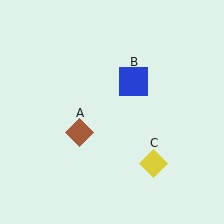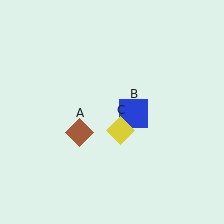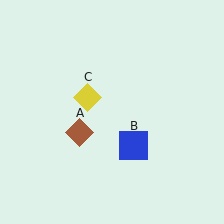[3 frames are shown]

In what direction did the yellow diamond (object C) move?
The yellow diamond (object C) moved up and to the left.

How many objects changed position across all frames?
2 objects changed position: blue square (object B), yellow diamond (object C).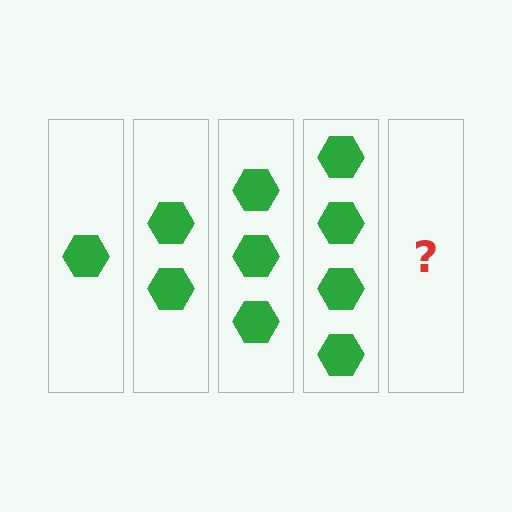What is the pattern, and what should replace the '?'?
The pattern is that each step adds one more hexagon. The '?' should be 5 hexagons.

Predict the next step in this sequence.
The next step is 5 hexagons.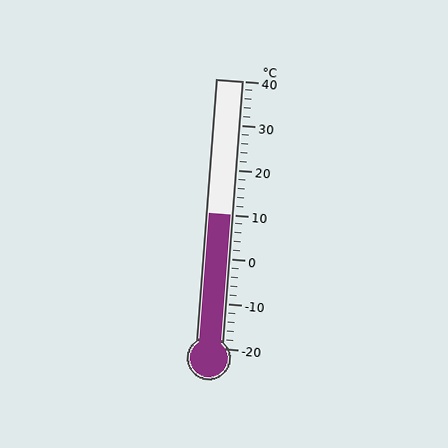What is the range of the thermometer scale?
The thermometer scale ranges from -20°C to 40°C.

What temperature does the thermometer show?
The thermometer shows approximately 10°C.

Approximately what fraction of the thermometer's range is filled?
The thermometer is filled to approximately 50% of its range.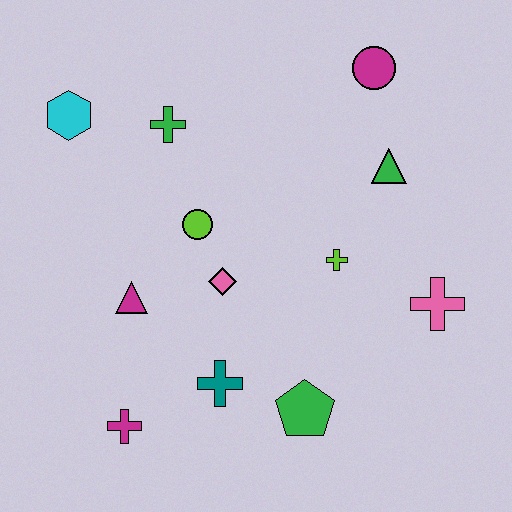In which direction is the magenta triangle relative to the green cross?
The magenta triangle is below the green cross.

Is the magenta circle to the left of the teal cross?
No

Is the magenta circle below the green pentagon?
No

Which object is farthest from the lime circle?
The pink cross is farthest from the lime circle.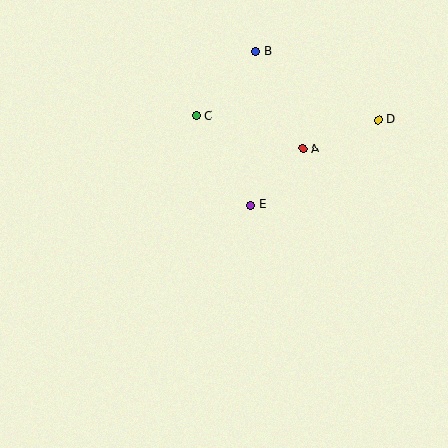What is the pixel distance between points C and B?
The distance between C and B is 88 pixels.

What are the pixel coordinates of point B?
Point B is at (256, 52).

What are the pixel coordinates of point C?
Point C is at (196, 116).